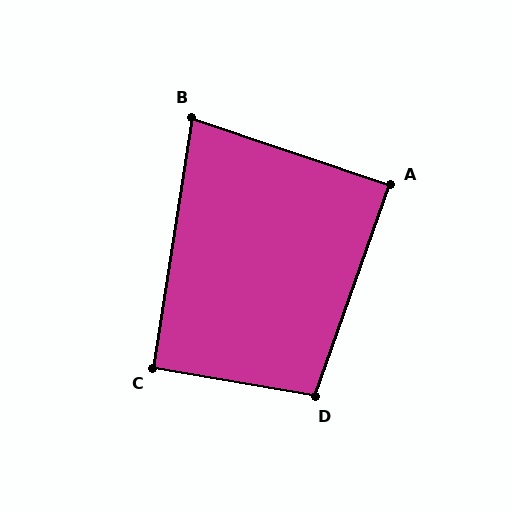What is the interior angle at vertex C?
Approximately 91 degrees (approximately right).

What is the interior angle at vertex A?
Approximately 89 degrees (approximately right).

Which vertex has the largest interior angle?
D, at approximately 100 degrees.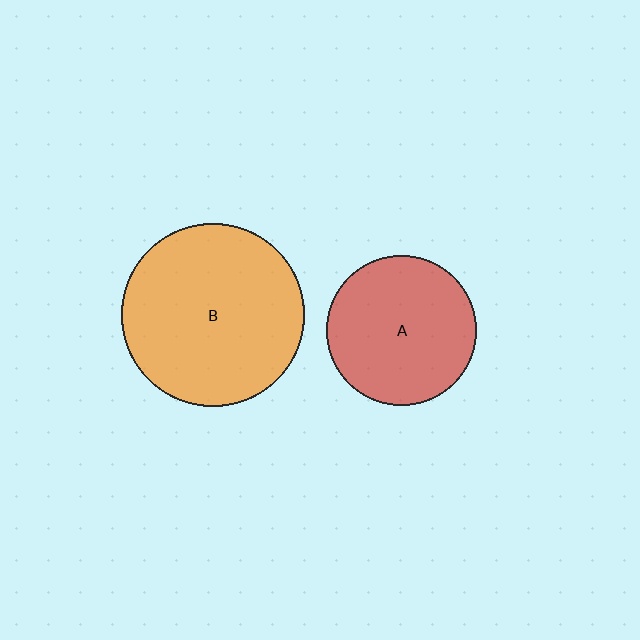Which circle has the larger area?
Circle B (orange).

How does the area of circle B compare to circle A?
Approximately 1.5 times.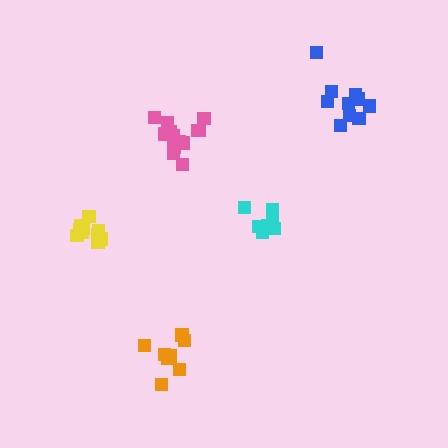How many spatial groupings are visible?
There are 5 spatial groupings.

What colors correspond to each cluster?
The clusters are colored: pink, orange, yellow, cyan, blue.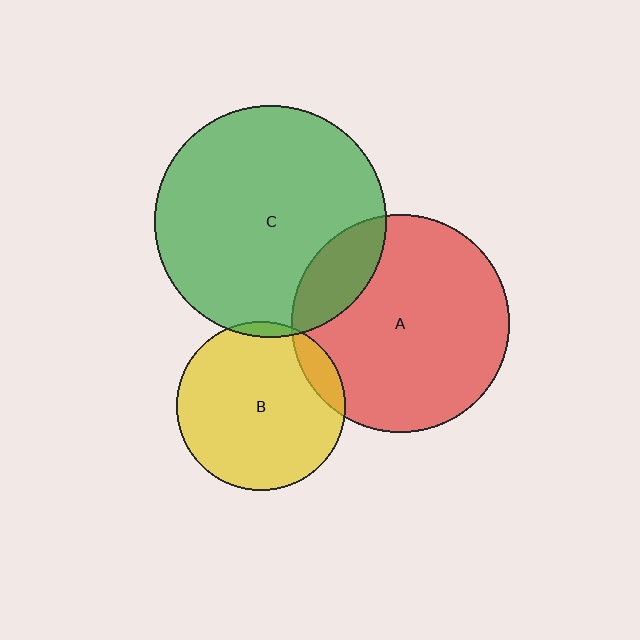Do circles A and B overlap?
Yes.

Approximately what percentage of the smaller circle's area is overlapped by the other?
Approximately 10%.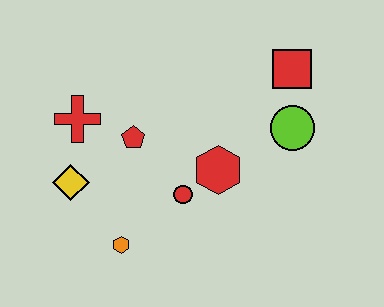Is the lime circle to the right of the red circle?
Yes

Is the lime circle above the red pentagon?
Yes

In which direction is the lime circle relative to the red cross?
The lime circle is to the right of the red cross.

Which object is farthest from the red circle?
The red square is farthest from the red circle.